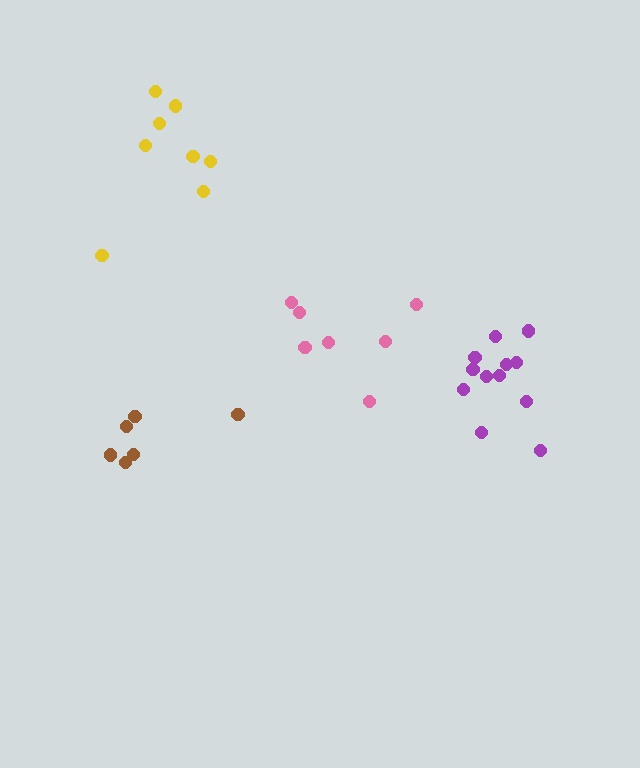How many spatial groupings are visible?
There are 4 spatial groupings.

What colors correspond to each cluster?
The clusters are colored: yellow, brown, pink, purple.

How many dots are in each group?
Group 1: 8 dots, Group 2: 6 dots, Group 3: 7 dots, Group 4: 12 dots (33 total).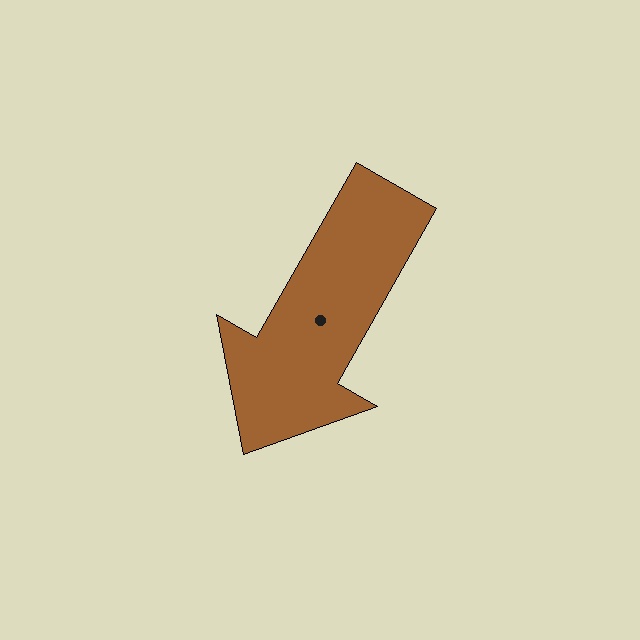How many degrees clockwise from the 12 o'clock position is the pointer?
Approximately 210 degrees.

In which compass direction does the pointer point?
Southwest.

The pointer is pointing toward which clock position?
Roughly 7 o'clock.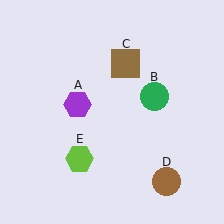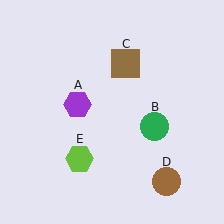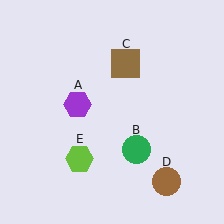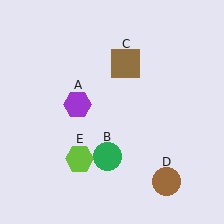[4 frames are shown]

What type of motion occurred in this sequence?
The green circle (object B) rotated clockwise around the center of the scene.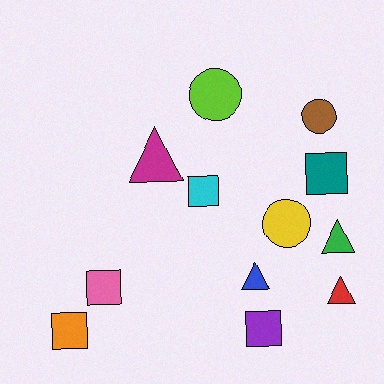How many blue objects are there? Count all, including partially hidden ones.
There is 1 blue object.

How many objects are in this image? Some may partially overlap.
There are 12 objects.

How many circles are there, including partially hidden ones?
There are 3 circles.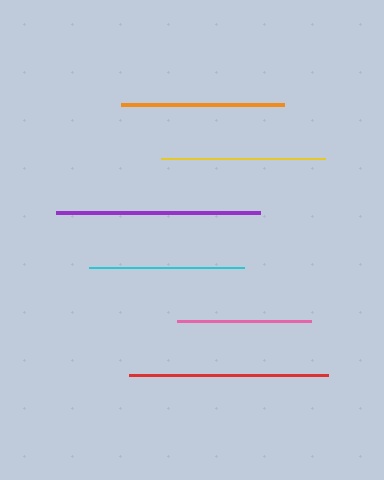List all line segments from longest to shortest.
From longest to shortest: purple, red, yellow, orange, cyan, pink.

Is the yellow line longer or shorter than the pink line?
The yellow line is longer than the pink line.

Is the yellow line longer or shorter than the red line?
The red line is longer than the yellow line.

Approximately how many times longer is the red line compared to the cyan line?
The red line is approximately 1.3 times the length of the cyan line.